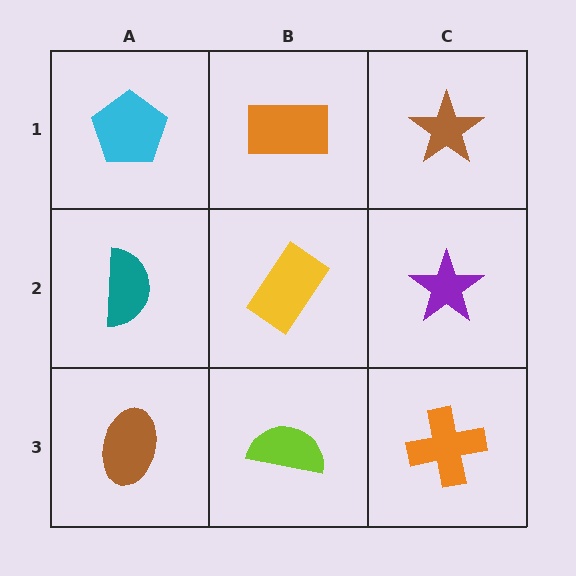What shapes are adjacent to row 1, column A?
A teal semicircle (row 2, column A), an orange rectangle (row 1, column B).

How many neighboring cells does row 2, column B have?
4.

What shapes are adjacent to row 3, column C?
A purple star (row 2, column C), a lime semicircle (row 3, column B).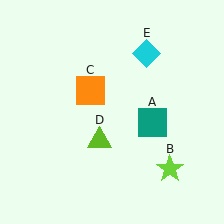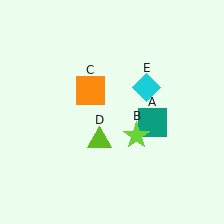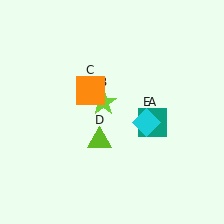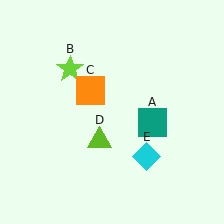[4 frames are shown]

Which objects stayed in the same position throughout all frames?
Teal square (object A) and orange square (object C) and lime triangle (object D) remained stationary.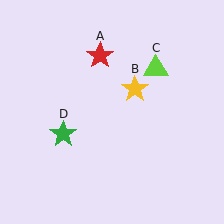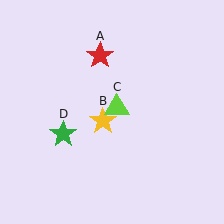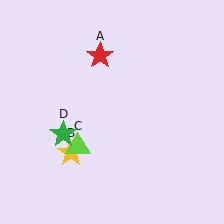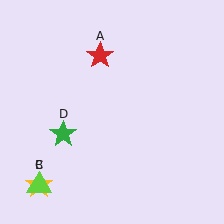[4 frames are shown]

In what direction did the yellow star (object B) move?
The yellow star (object B) moved down and to the left.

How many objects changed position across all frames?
2 objects changed position: yellow star (object B), lime triangle (object C).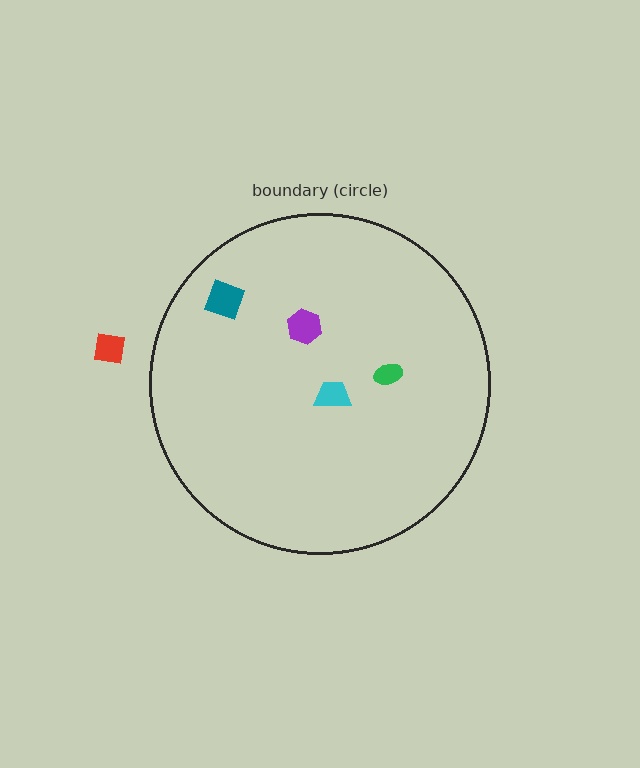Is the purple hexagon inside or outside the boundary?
Inside.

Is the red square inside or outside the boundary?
Outside.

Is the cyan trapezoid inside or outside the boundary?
Inside.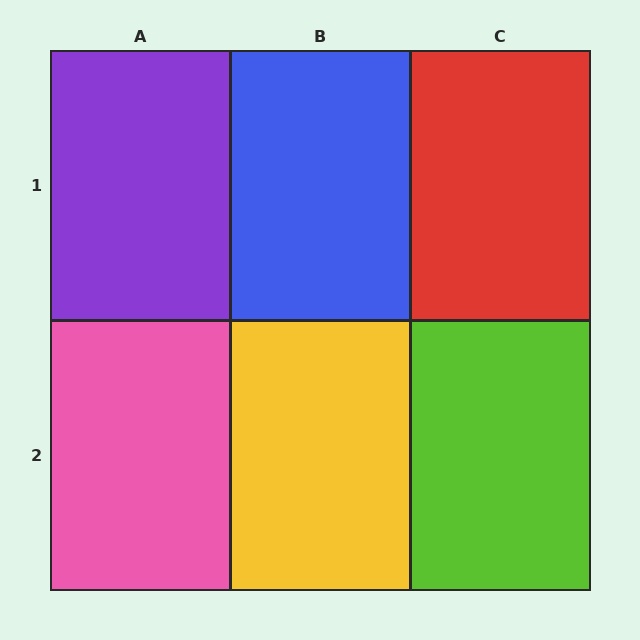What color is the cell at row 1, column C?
Red.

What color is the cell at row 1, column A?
Purple.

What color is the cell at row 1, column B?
Blue.